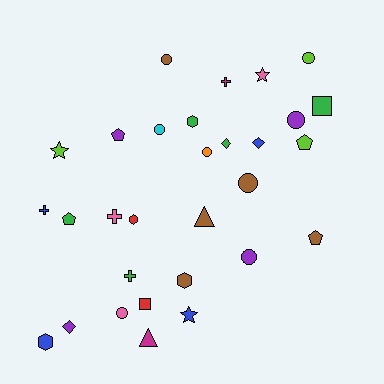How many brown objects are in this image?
There are 5 brown objects.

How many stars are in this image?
There are 3 stars.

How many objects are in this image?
There are 30 objects.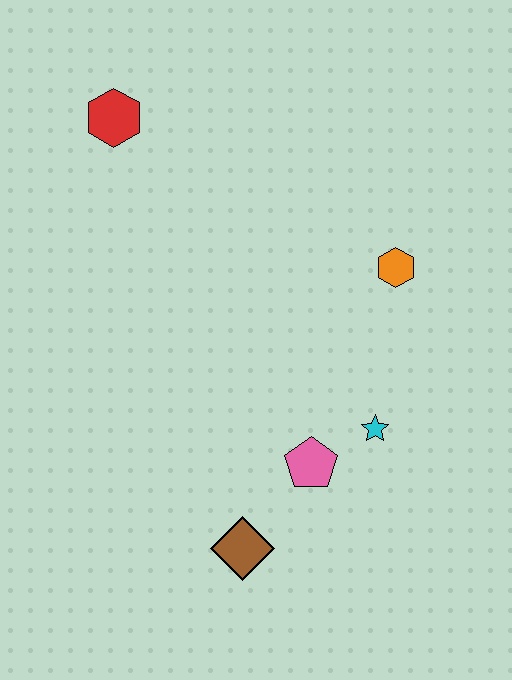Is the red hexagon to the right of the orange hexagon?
No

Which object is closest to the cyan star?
The pink pentagon is closest to the cyan star.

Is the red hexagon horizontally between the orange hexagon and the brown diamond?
No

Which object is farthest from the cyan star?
The red hexagon is farthest from the cyan star.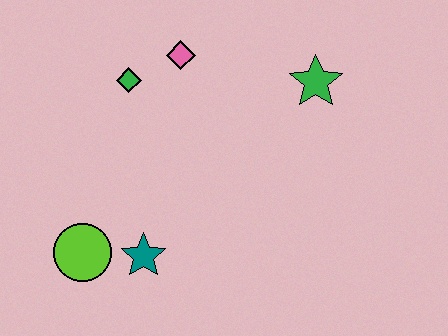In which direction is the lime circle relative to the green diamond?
The lime circle is below the green diamond.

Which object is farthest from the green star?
The lime circle is farthest from the green star.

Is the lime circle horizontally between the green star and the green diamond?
No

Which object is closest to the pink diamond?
The green diamond is closest to the pink diamond.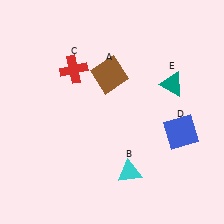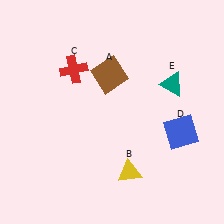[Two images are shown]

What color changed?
The triangle (B) changed from cyan in Image 1 to yellow in Image 2.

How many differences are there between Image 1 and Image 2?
There is 1 difference between the two images.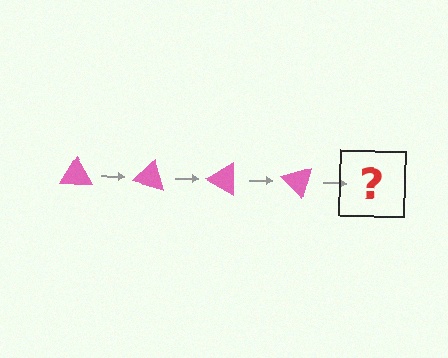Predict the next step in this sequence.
The next step is a pink triangle rotated 60 degrees.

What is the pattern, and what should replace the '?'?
The pattern is that the triangle rotates 15 degrees each step. The '?' should be a pink triangle rotated 60 degrees.